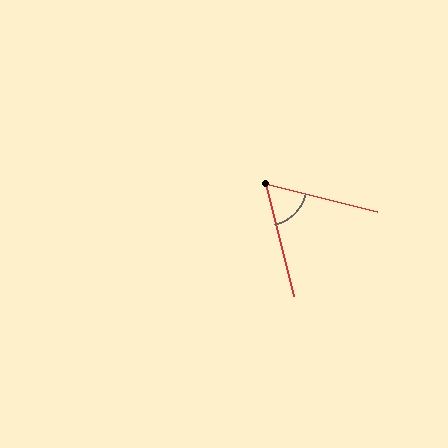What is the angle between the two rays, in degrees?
Approximately 62 degrees.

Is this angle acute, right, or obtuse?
It is acute.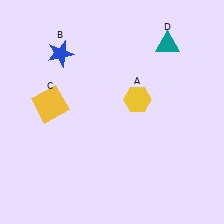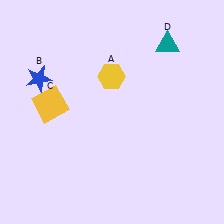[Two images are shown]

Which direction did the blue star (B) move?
The blue star (B) moved down.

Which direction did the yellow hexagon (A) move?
The yellow hexagon (A) moved left.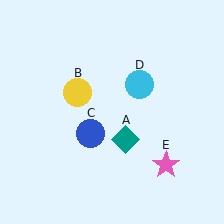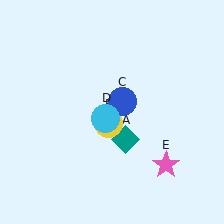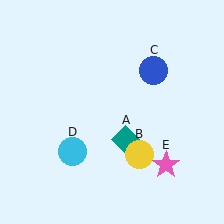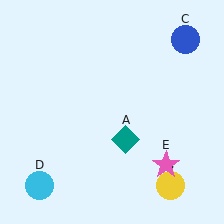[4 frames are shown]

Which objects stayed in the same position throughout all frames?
Teal diamond (object A) and pink star (object E) remained stationary.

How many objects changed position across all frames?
3 objects changed position: yellow circle (object B), blue circle (object C), cyan circle (object D).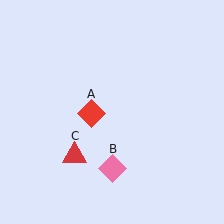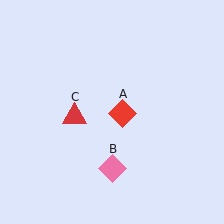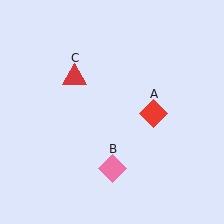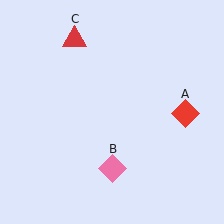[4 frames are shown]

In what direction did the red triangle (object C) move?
The red triangle (object C) moved up.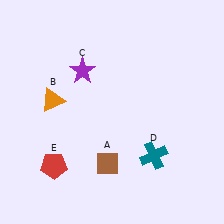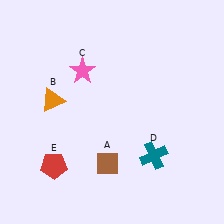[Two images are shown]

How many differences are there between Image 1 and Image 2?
There is 1 difference between the two images.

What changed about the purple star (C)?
In Image 1, C is purple. In Image 2, it changed to pink.